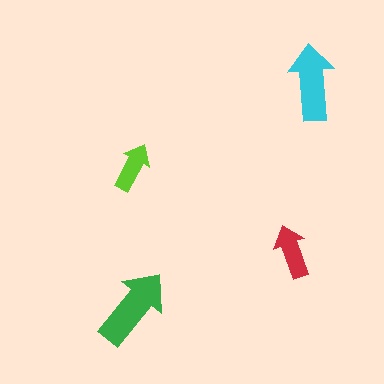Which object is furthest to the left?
The lime arrow is leftmost.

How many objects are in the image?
There are 4 objects in the image.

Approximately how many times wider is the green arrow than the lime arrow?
About 1.5 times wider.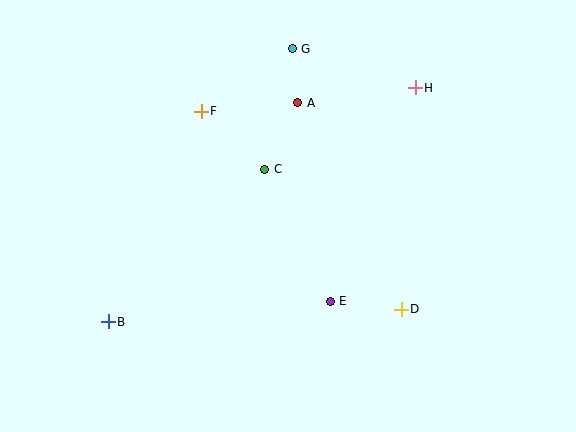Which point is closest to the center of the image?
Point C at (265, 169) is closest to the center.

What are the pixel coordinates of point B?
Point B is at (108, 321).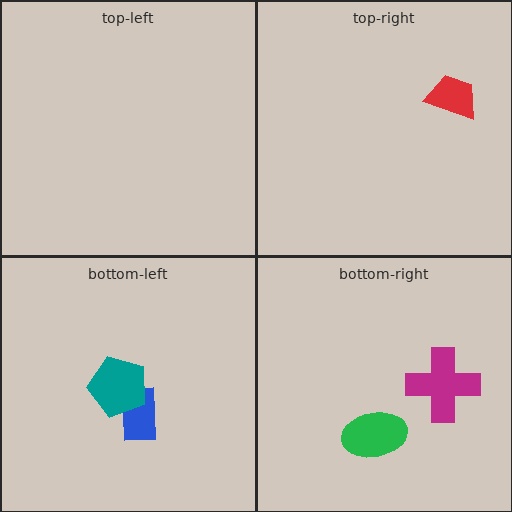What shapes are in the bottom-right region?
The green ellipse, the magenta cross.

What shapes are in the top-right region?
The red trapezoid.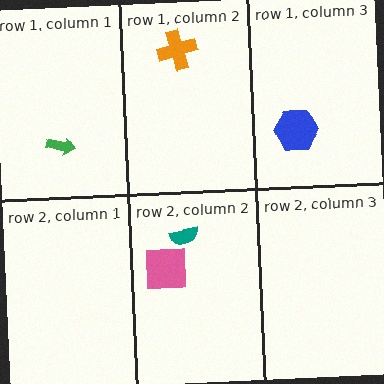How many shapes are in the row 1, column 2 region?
1.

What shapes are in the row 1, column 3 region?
The blue hexagon.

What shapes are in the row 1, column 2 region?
The orange cross.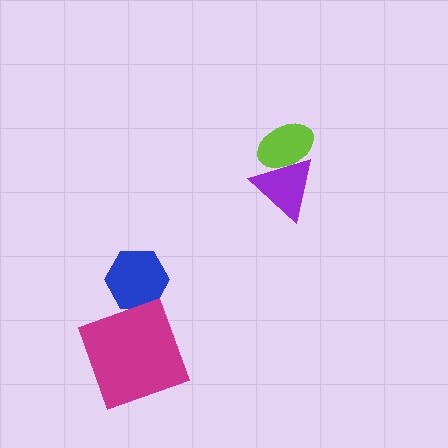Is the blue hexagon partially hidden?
No, no other shape covers it.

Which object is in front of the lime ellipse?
The purple triangle is in front of the lime ellipse.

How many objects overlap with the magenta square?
0 objects overlap with the magenta square.